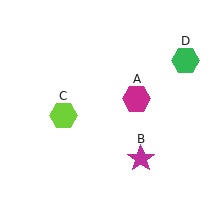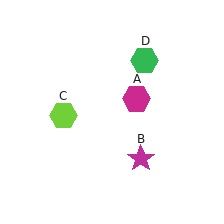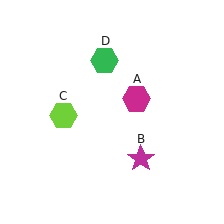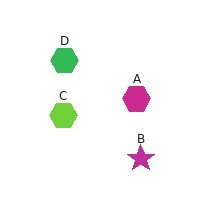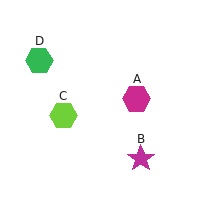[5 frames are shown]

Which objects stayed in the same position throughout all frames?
Magenta hexagon (object A) and magenta star (object B) and lime hexagon (object C) remained stationary.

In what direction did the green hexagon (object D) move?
The green hexagon (object D) moved left.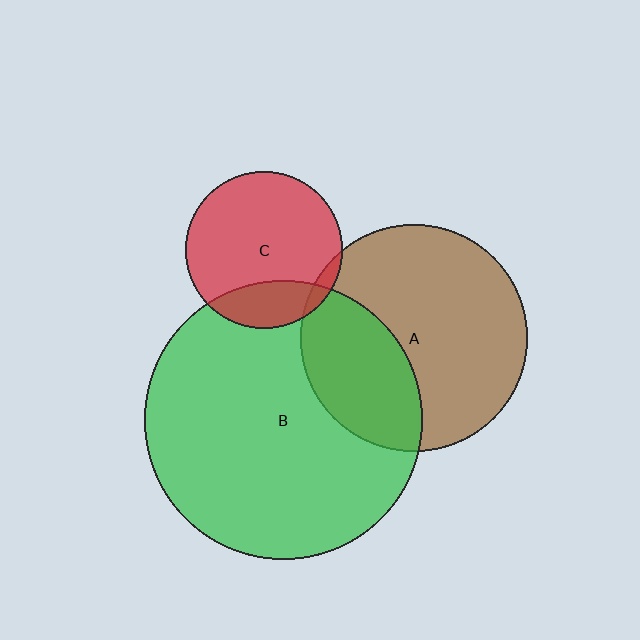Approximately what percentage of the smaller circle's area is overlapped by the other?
Approximately 35%.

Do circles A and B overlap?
Yes.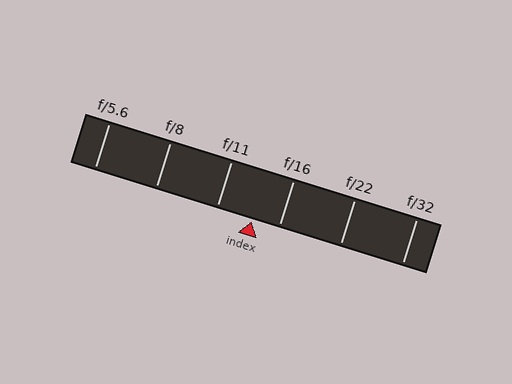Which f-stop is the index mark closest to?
The index mark is closest to f/16.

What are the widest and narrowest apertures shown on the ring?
The widest aperture shown is f/5.6 and the narrowest is f/32.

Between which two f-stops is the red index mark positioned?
The index mark is between f/11 and f/16.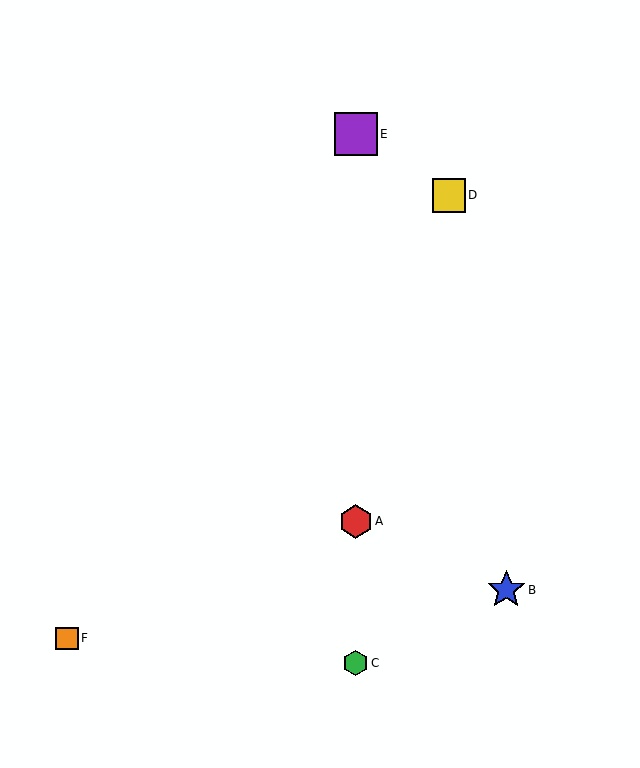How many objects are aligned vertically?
3 objects (A, C, E) are aligned vertically.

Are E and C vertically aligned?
Yes, both are at x≈356.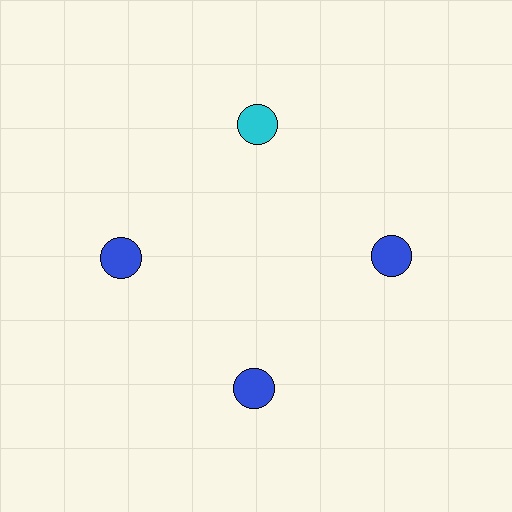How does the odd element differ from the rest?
It has a different color: cyan instead of blue.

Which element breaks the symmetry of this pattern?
The cyan circle at roughly the 12 o'clock position breaks the symmetry. All other shapes are blue circles.